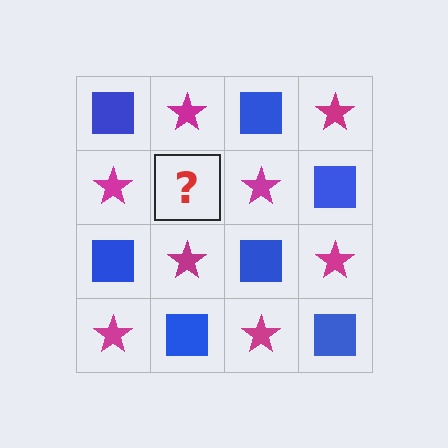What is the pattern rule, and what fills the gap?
The rule is that it alternates blue square and magenta star in a checkerboard pattern. The gap should be filled with a blue square.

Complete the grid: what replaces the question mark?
The question mark should be replaced with a blue square.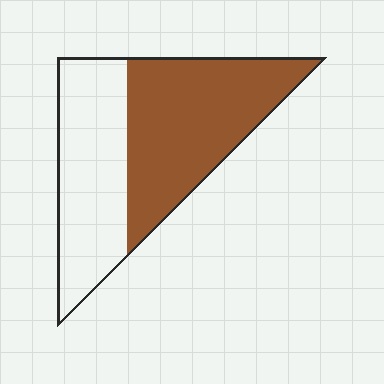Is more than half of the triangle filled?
Yes.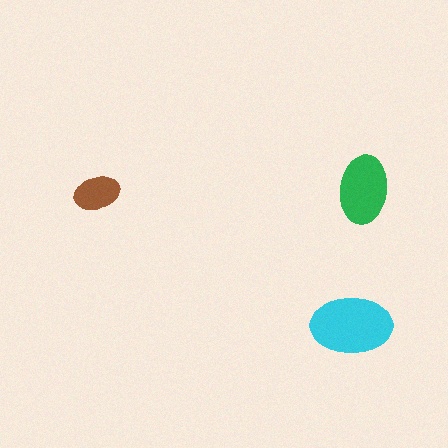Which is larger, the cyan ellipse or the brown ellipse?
The cyan one.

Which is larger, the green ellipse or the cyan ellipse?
The cyan one.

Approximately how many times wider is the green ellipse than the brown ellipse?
About 1.5 times wider.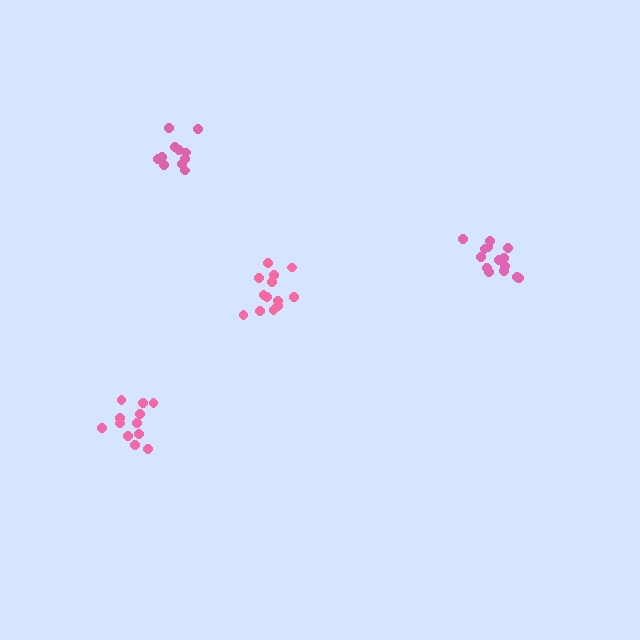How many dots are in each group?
Group 1: 12 dots, Group 2: 14 dots, Group 3: 11 dots, Group 4: 13 dots (50 total).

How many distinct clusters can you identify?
There are 4 distinct clusters.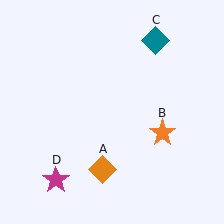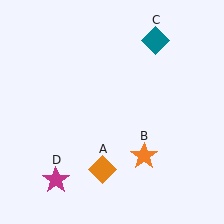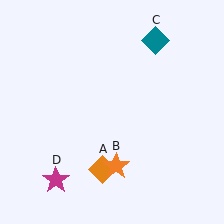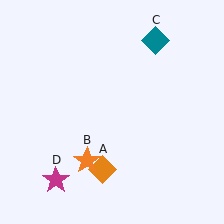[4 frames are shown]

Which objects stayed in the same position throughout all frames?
Orange diamond (object A) and teal diamond (object C) and magenta star (object D) remained stationary.